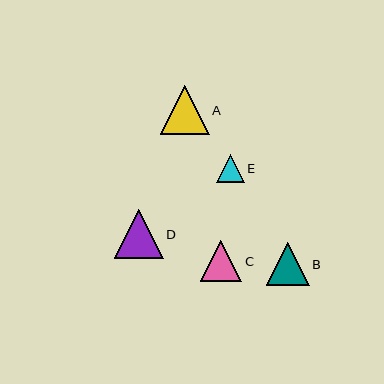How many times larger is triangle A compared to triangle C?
Triangle A is approximately 1.2 times the size of triangle C.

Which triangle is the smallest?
Triangle E is the smallest with a size of approximately 28 pixels.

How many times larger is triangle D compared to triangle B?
Triangle D is approximately 1.1 times the size of triangle B.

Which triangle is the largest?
Triangle D is the largest with a size of approximately 49 pixels.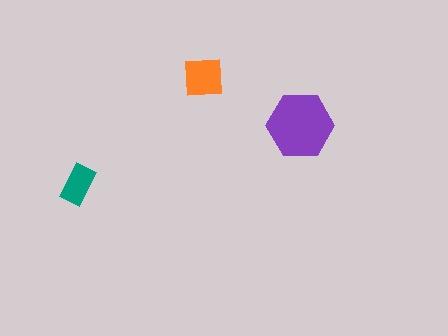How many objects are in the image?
There are 3 objects in the image.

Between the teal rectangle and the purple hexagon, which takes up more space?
The purple hexagon.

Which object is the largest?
The purple hexagon.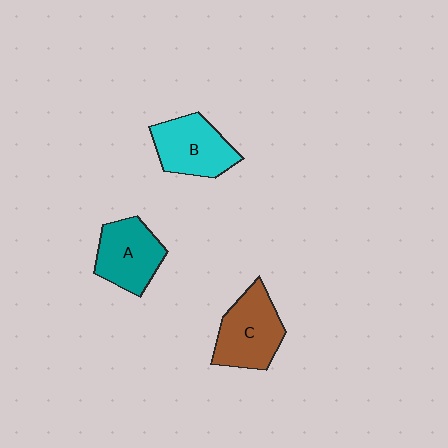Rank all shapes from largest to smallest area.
From largest to smallest: C (brown), B (cyan), A (teal).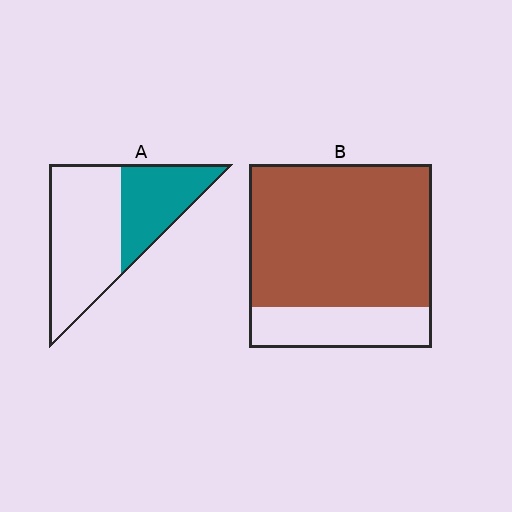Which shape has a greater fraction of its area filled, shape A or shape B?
Shape B.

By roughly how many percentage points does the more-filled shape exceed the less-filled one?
By roughly 40 percentage points (B over A).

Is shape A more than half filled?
No.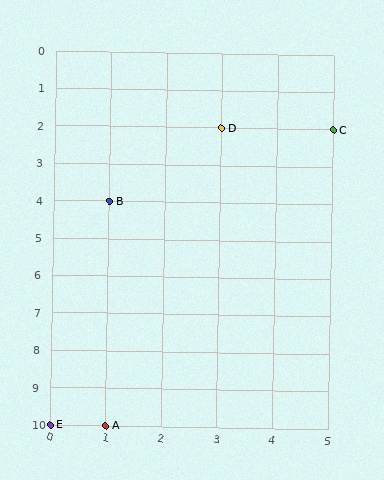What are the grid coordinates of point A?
Point A is at grid coordinates (1, 10).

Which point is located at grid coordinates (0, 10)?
Point E is at (0, 10).